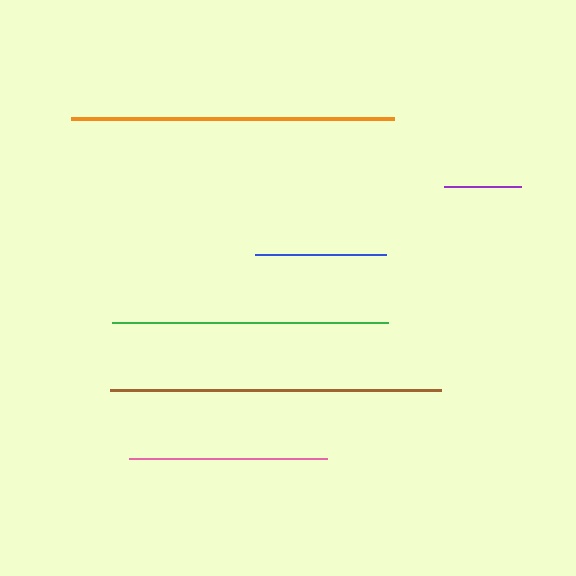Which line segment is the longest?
The brown line is the longest at approximately 331 pixels.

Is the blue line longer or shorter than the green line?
The green line is longer than the blue line.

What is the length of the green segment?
The green segment is approximately 276 pixels long.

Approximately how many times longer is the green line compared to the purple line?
The green line is approximately 3.6 times the length of the purple line.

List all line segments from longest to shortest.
From longest to shortest: brown, orange, green, pink, blue, purple.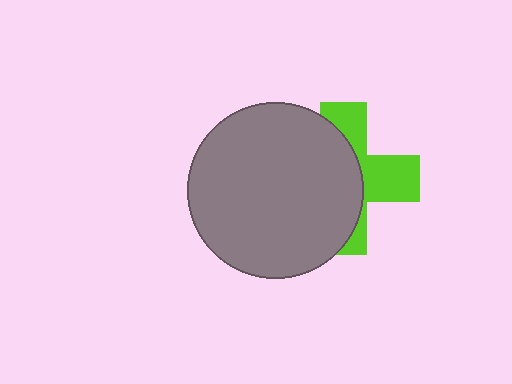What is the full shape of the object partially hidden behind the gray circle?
The partially hidden object is a lime cross.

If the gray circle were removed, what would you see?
You would see the complete lime cross.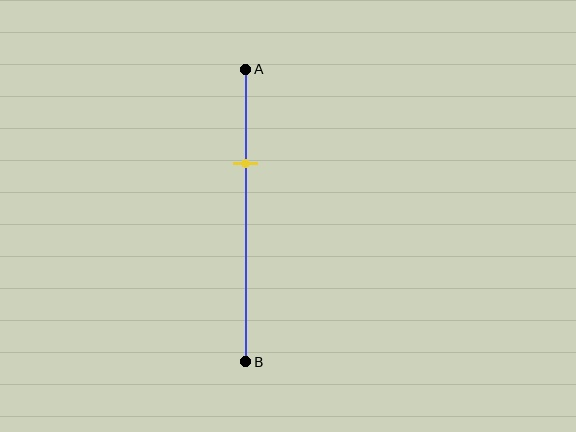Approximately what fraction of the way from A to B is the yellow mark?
The yellow mark is approximately 30% of the way from A to B.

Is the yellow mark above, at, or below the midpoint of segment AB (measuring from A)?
The yellow mark is above the midpoint of segment AB.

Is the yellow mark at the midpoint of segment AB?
No, the mark is at about 30% from A, not at the 50% midpoint.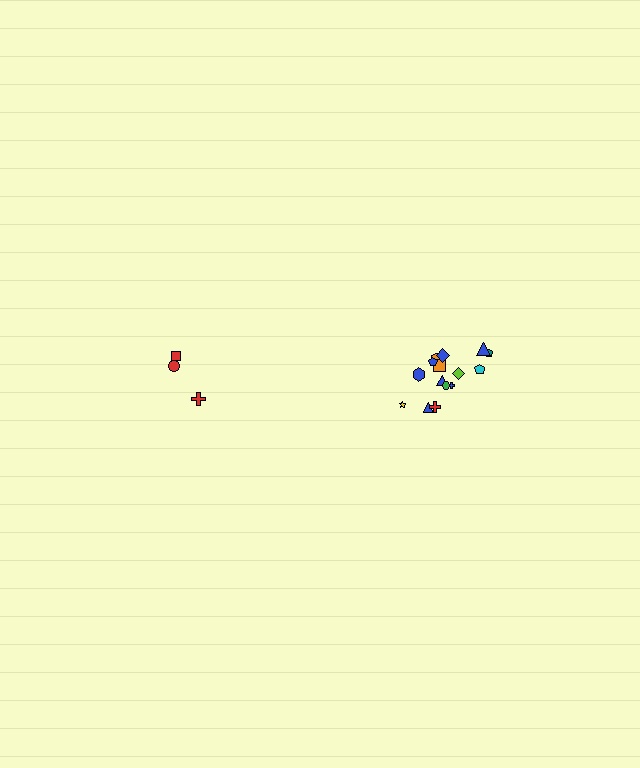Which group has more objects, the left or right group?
The right group.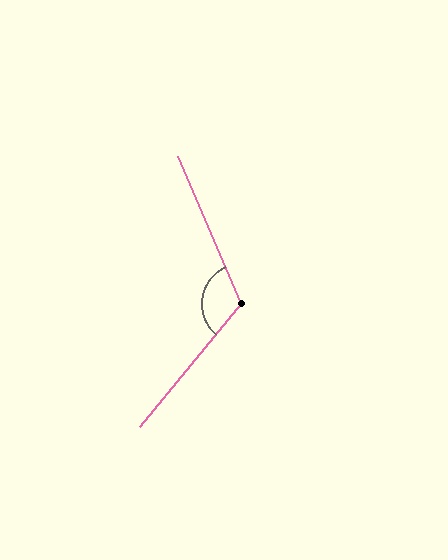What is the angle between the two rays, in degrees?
Approximately 117 degrees.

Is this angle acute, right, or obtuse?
It is obtuse.